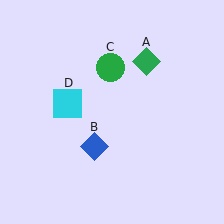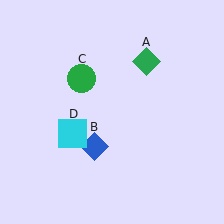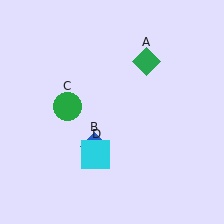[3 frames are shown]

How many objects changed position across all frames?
2 objects changed position: green circle (object C), cyan square (object D).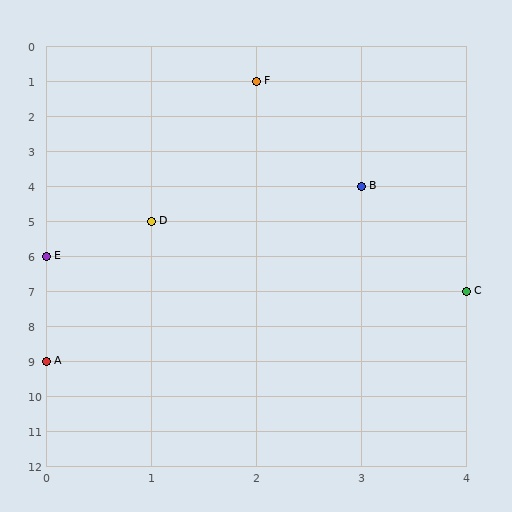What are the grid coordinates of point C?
Point C is at grid coordinates (4, 7).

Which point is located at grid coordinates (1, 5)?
Point D is at (1, 5).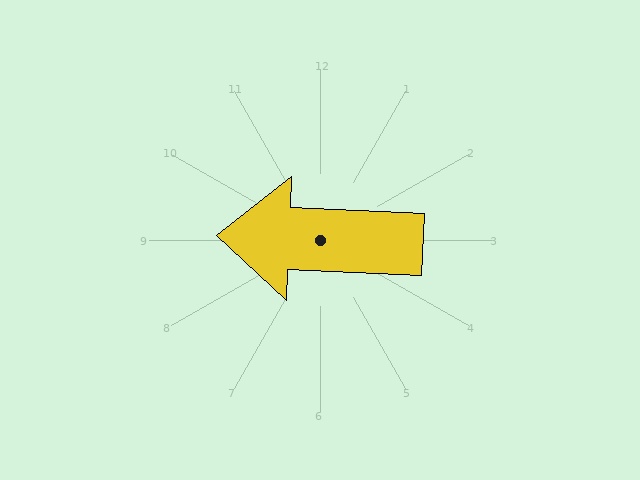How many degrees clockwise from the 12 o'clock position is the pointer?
Approximately 273 degrees.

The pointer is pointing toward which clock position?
Roughly 9 o'clock.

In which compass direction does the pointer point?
West.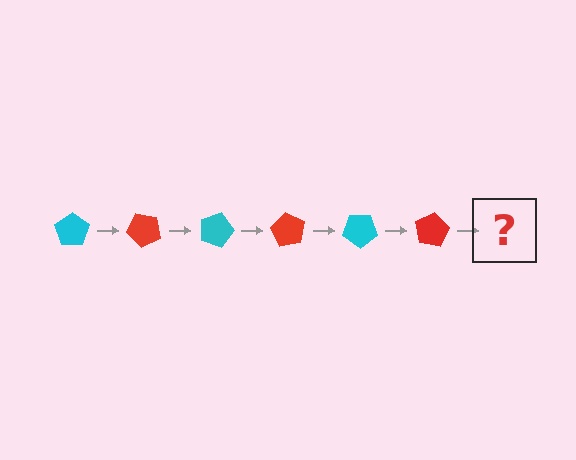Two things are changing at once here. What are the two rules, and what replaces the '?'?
The two rules are that it rotates 45 degrees each step and the color cycles through cyan and red. The '?' should be a cyan pentagon, rotated 270 degrees from the start.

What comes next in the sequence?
The next element should be a cyan pentagon, rotated 270 degrees from the start.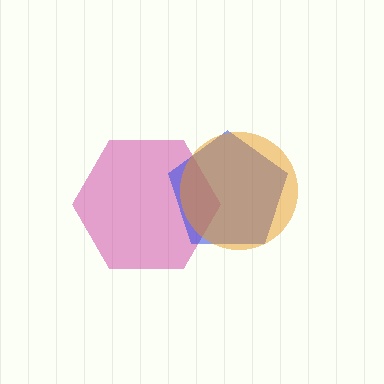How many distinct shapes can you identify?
There are 3 distinct shapes: a magenta hexagon, a blue pentagon, an orange circle.